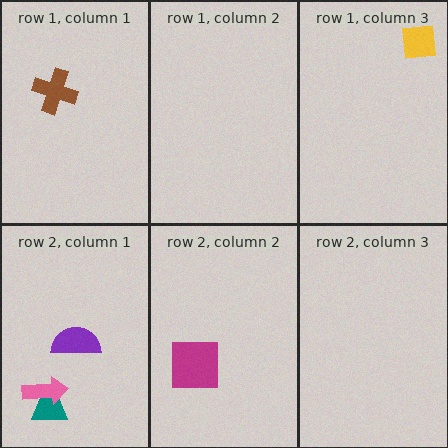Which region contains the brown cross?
The row 1, column 1 region.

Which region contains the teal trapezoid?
The row 2, column 1 region.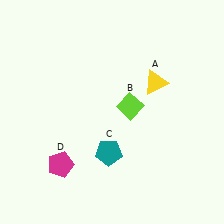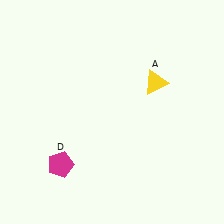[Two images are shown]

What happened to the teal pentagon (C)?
The teal pentagon (C) was removed in Image 2. It was in the bottom-left area of Image 1.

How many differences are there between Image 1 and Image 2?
There are 2 differences between the two images.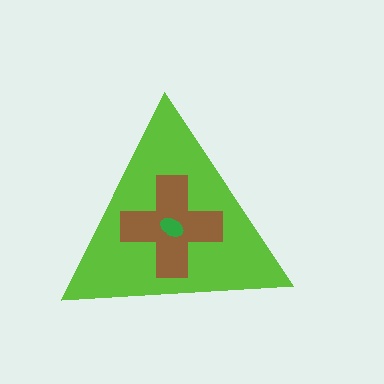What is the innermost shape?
The green ellipse.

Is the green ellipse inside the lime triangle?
Yes.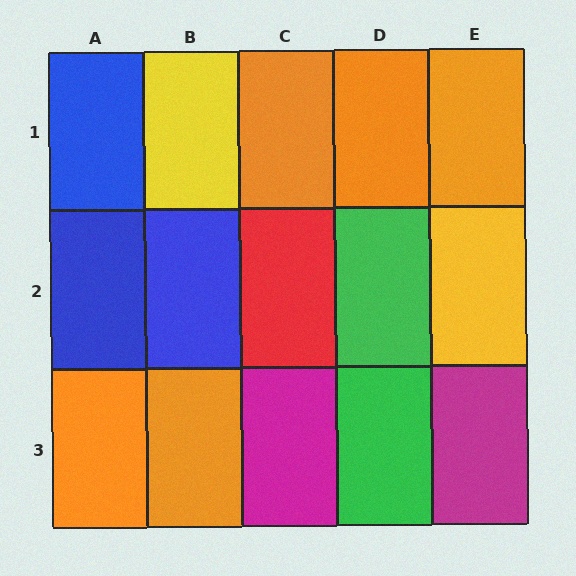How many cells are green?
2 cells are green.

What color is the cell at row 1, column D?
Orange.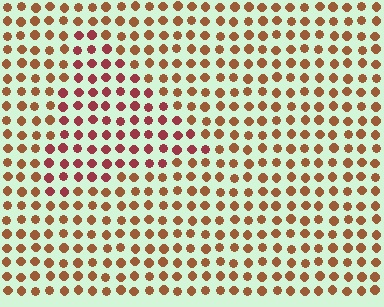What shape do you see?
I see a triangle.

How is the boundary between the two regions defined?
The boundary is defined purely by a slight shift in hue (about 31 degrees). Spacing, size, and orientation are identical on both sides.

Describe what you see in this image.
The image is filled with small brown elements in a uniform arrangement. A triangle-shaped region is visible where the elements are tinted to a slightly different hue, forming a subtle color boundary.